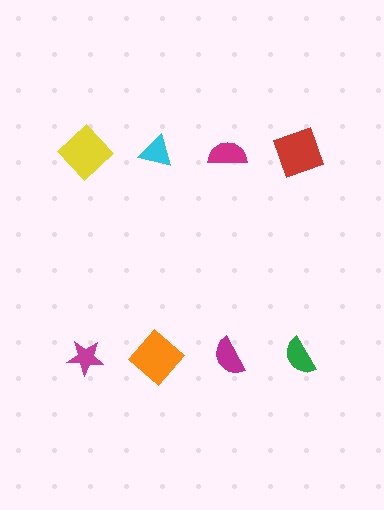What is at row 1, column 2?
A cyan triangle.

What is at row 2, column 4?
A green semicircle.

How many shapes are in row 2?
4 shapes.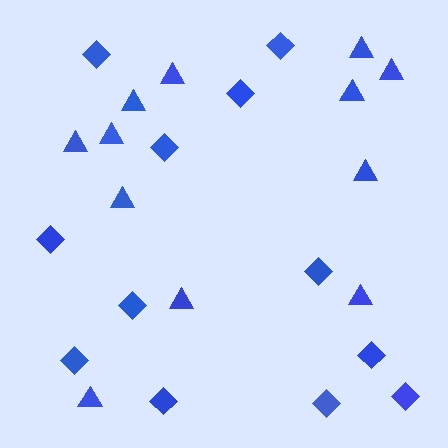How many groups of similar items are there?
There are 2 groups: one group of diamonds (12) and one group of triangles (12).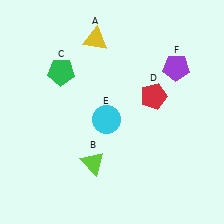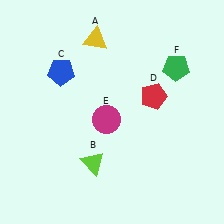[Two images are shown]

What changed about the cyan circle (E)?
In Image 1, E is cyan. In Image 2, it changed to magenta.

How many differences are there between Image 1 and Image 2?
There are 3 differences between the two images.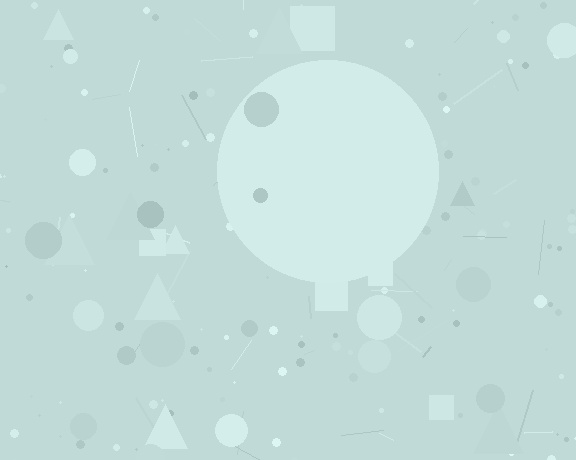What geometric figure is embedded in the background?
A circle is embedded in the background.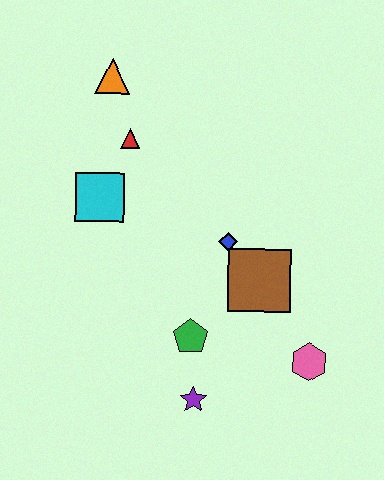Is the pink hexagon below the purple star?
No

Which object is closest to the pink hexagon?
The brown square is closest to the pink hexagon.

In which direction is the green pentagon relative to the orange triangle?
The green pentagon is below the orange triangle.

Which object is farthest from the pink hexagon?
The orange triangle is farthest from the pink hexagon.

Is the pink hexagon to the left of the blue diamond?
No